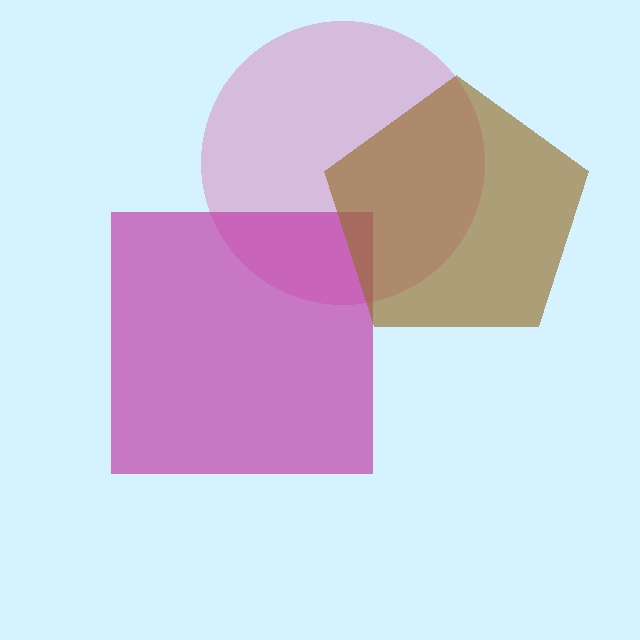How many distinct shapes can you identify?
There are 3 distinct shapes: a pink circle, a magenta square, a brown pentagon.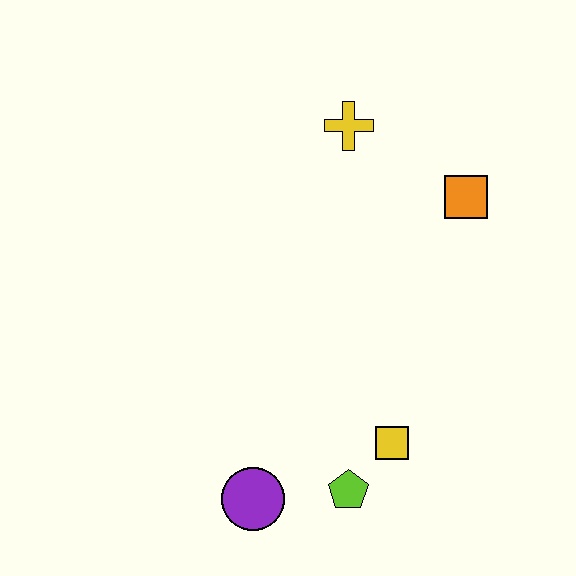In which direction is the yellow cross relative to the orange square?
The yellow cross is to the left of the orange square.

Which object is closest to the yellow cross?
The orange square is closest to the yellow cross.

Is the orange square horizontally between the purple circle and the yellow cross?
No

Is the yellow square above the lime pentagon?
Yes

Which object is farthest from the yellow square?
The yellow cross is farthest from the yellow square.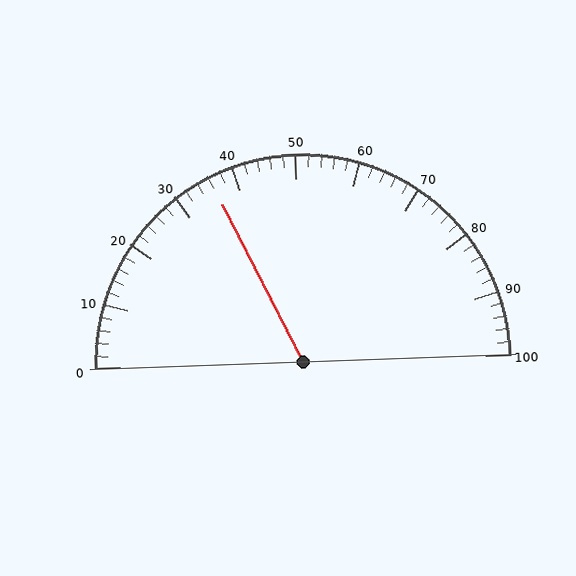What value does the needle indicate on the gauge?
The needle indicates approximately 36.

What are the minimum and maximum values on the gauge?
The gauge ranges from 0 to 100.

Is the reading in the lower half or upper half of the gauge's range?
The reading is in the lower half of the range (0 to 100).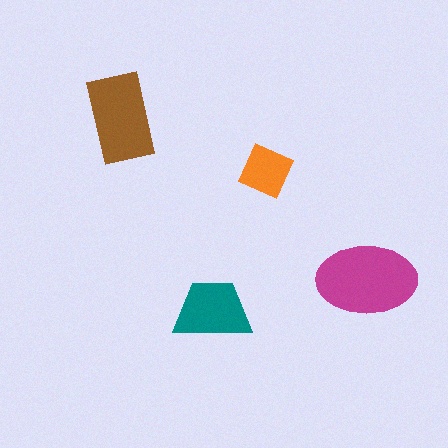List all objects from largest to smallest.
The magenta ellipse, the brown rectangle, the teal trapezoid, the orange diamond.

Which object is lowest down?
The teal trapezoid is bottommost.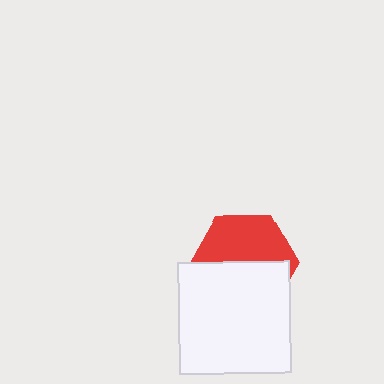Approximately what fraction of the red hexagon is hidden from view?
Roughly 53% of the red hexagon is hidden behind the white square.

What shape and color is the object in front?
The object in front is a white square.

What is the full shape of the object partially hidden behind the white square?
The partially hidden object is a red hexagon.